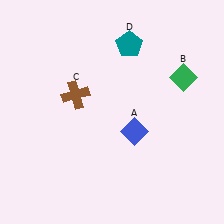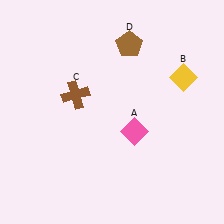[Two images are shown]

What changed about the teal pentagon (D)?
In Image 1, D is teal. In Image 2, it changed to brown.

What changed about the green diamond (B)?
In Image 1, B is green. In Image 2, it changed to yellow.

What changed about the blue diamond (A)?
In Image 1, A is blue. In Image 2, it changed to pink.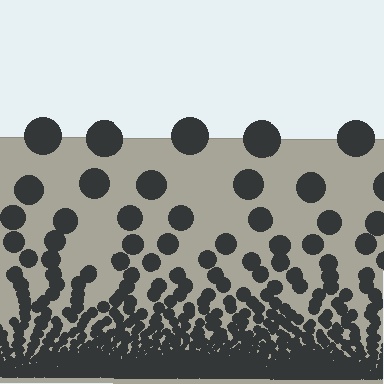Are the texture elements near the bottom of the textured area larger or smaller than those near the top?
Smaller. The gradient is inverted — elements near the bottom are smaller and denser.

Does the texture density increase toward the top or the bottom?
Density increases toward the bottom.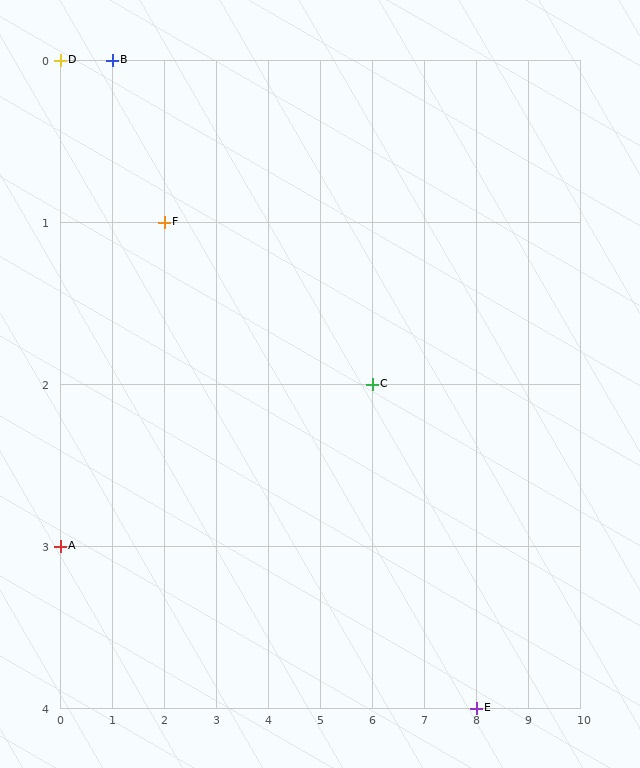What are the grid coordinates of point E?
Point E is at grid coordinates (8, 4).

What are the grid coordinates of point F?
Point F is at grid coordinates (2, 1).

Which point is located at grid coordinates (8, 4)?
Point E is at (8, 4).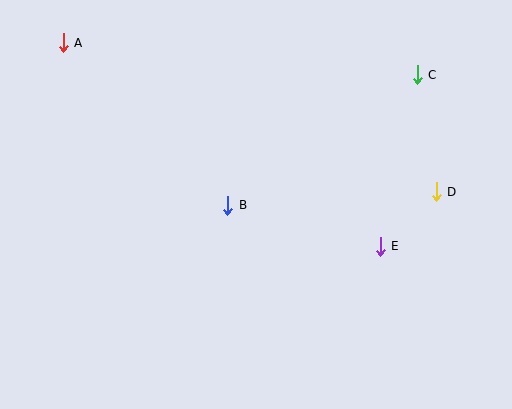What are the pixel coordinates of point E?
Point E is at (380, 246).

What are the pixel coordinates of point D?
Point D is at (436, 192).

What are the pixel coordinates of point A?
Point A is at (63, 43).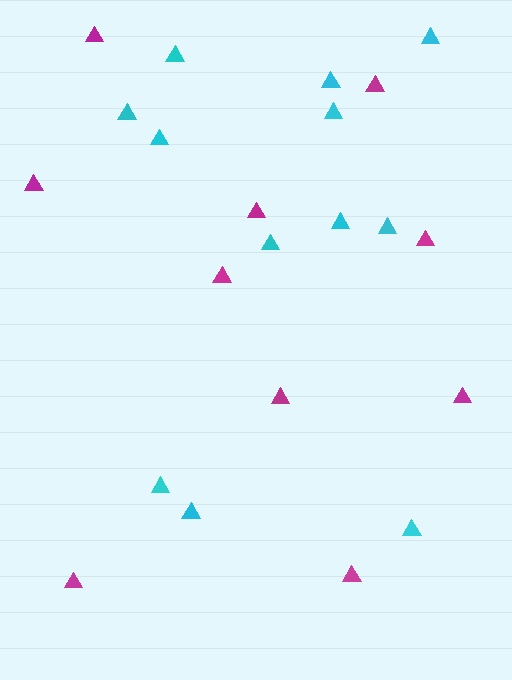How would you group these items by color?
There are 2 groups: one group of magenta triangles (10) and one group of cyan triangles (12).